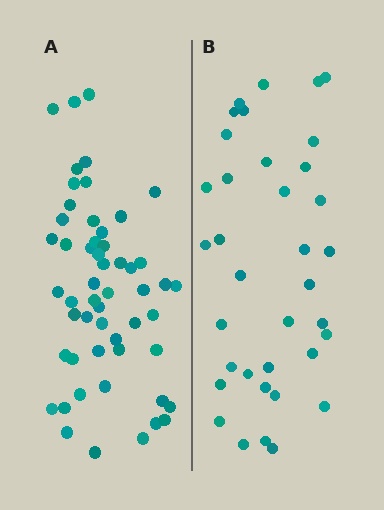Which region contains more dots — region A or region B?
Region A (the left region) has more dots.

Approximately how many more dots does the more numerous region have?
Region A has approximately 20 more dots than region B.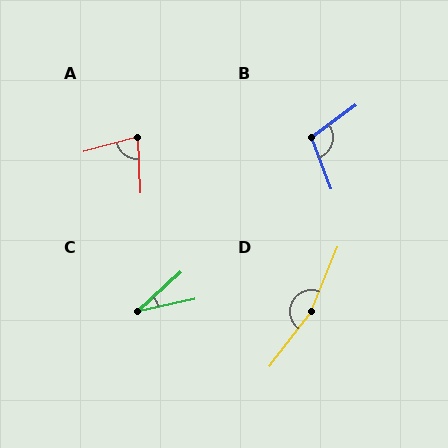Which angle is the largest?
D, at approximately 165 degrees.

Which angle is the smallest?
C, at approximately 30 degrees.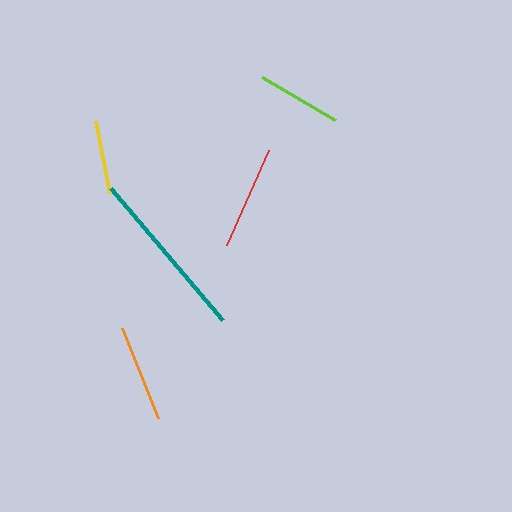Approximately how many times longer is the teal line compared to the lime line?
The teal line is approximately 2.1 times the length of the lime line.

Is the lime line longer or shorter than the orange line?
The orange line is longer than the lime line.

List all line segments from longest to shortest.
From longest to shortest: teal, red, orange, lime, yellow.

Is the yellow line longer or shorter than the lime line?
The lime line is longer than the yellow line.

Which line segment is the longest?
The teal line is the longest at approximately 173 pixels.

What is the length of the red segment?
The red segment is approximately 104 pixels long.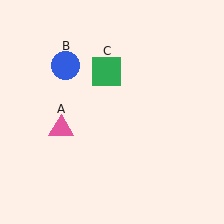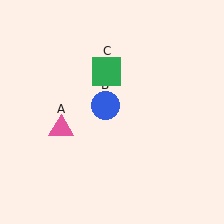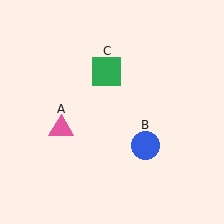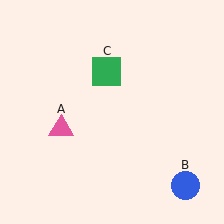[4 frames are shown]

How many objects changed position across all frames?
1 object changed position: blue circle (object B).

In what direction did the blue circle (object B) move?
The blue circle (object B) moved down and to the right.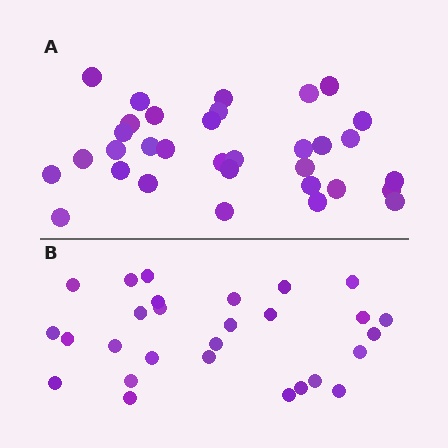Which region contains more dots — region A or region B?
Region A (the top region) has more dots.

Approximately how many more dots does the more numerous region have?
Region A has about 5 more dots than region B.